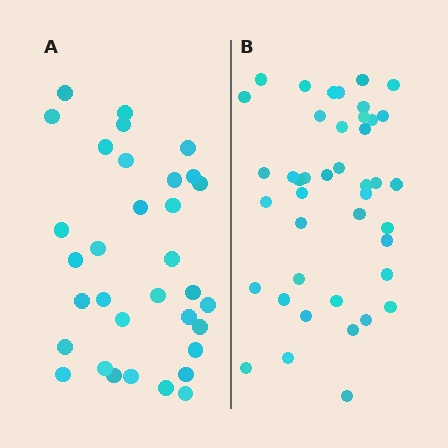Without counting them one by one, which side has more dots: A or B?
Region B (the right region) has more dots.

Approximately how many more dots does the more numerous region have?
Region B has roughly 8 or so more dots than region A.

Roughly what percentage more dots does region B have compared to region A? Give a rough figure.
About 25% more.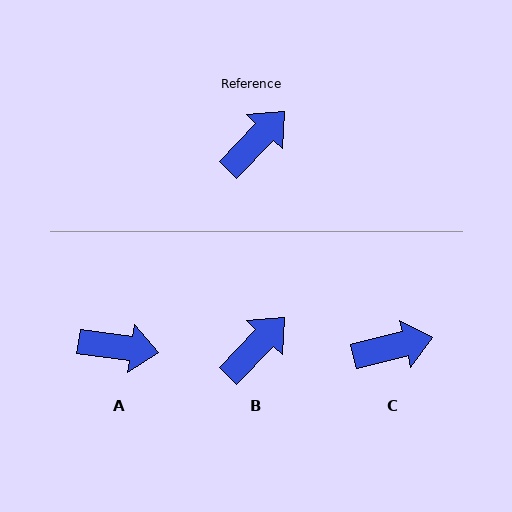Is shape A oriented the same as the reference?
No, it is off by about 54 degrees.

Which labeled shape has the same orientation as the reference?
B.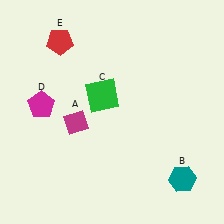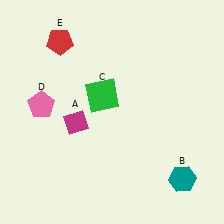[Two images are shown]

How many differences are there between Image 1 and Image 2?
There is 1 difference between the two images.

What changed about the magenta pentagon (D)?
In Image 1, D is magenta. In Image 2, it changed to pink.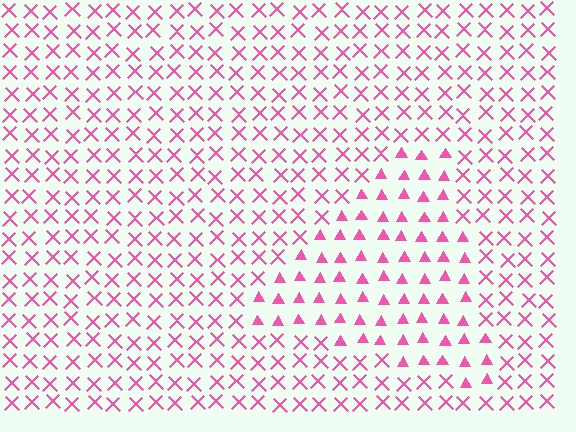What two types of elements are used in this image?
The image uses triangles inside the triangle region and X marks outside it.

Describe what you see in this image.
The image is filled with small pink elements arranged in a uniform grid. A triangle-shaped region contains triangles, while the surrounding area contains X marks. The boundary is defined purely by the change in element shape.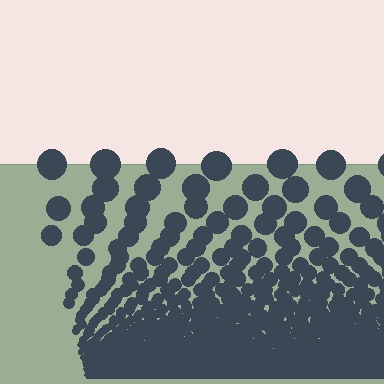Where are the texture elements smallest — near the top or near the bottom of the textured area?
Near the bottom.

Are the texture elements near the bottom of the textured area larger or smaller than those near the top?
Smaller. The gradient is inverted — elements near the bottom are smaller and denser.